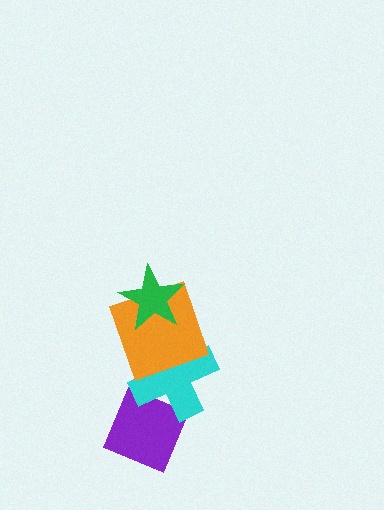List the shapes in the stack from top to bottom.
From top to bottom: the green star, the orange square, the cyan cross, the purple diamond.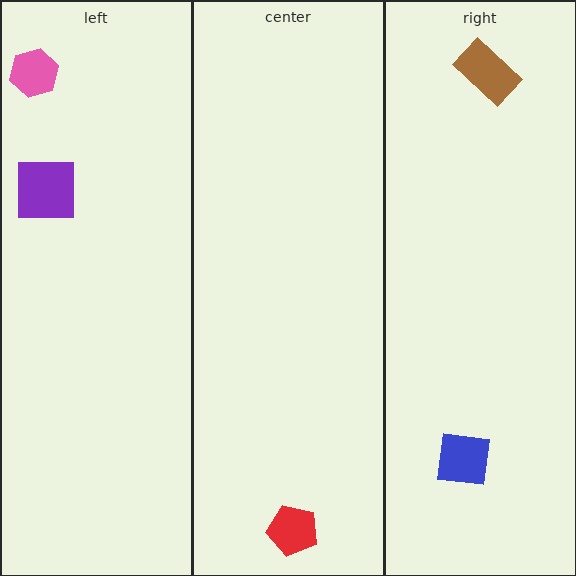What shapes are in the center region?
The red pentagon.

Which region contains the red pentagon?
The center region.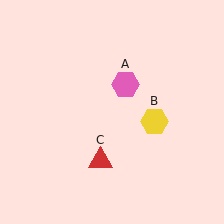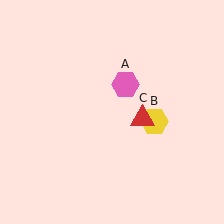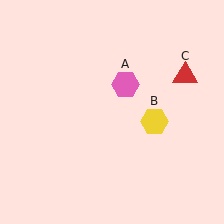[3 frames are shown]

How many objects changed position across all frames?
1 object changed position: red triangle (object C).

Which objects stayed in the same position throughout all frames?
Pink hexagon (object A) and yellow hexagon (object B) remained stationary.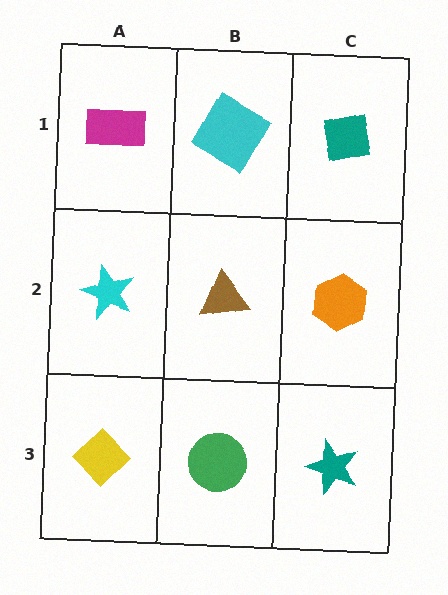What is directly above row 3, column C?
An orange hexagon.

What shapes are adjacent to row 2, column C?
A teal square (row 1, column C), a teal star (row 3, column C), a brown triangle (row 2, column B).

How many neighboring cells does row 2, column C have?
3.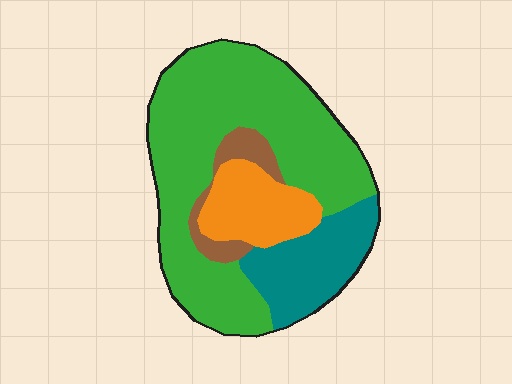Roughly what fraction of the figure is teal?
Teal covers roughly 20% of the figure.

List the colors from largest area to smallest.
From largest to smallest: green, teal, orange, brown.